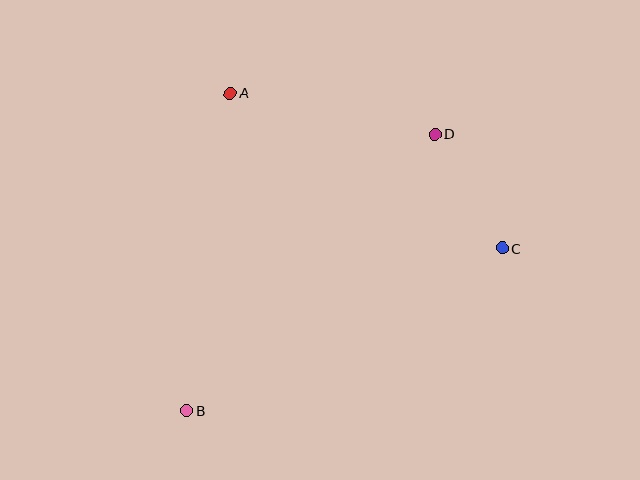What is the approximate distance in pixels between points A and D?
The distance between A and D is approximately 208 pixels.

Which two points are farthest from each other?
Points B and D are farthest from each other.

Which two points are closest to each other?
Points C and D are closest to each other.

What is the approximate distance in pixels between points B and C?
The distance between B and C is approximately 355 pixels.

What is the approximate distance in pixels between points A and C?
The distance between A and C is approximately 313 pixels.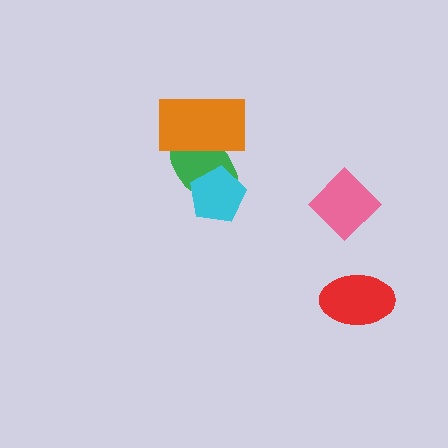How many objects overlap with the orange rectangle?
1 object overlaps with the orange rectangle.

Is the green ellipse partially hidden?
Yes, it is partially covered by another shape.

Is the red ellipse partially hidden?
No, no other shape covers it.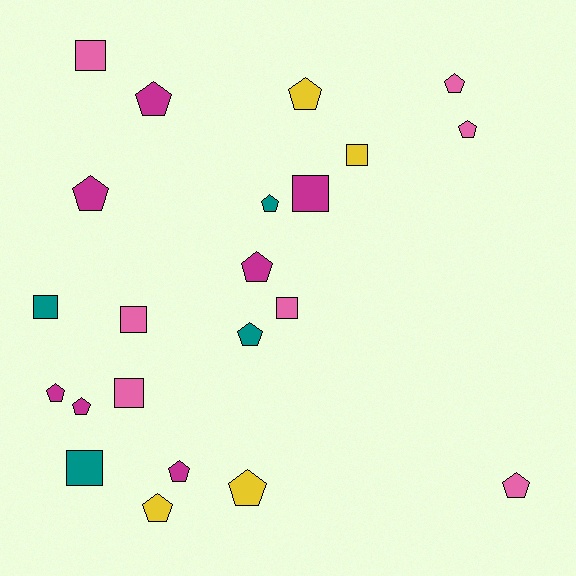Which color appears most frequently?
Magenta, with 7 objects.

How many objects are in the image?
There are 22 objects.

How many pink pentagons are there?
There are 3 pink pentagons.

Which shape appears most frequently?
Pentagon, with 14 objects.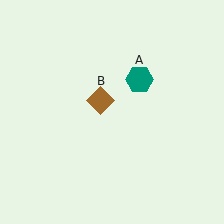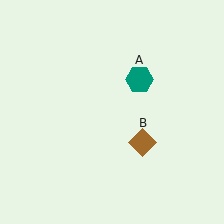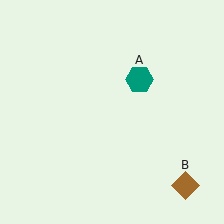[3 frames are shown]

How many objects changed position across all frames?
1 object changed position: brown diamond (object B).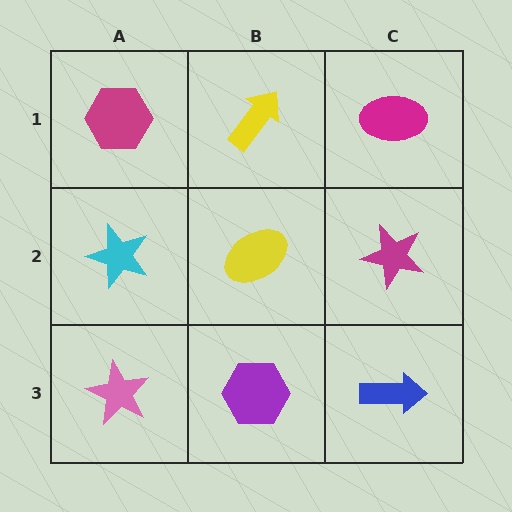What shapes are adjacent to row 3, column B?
A yellow ellipse (row 2, column B), a pink star (row 3, column A), a blue arrow (row 3, column C).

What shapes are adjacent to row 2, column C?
A magenta ellipse (row 1, column C), a blue arrow (row 3, column C), a yellow ellipse (row 2, column B).